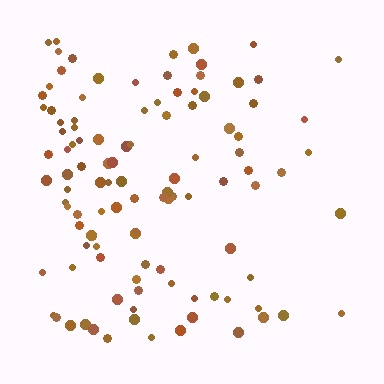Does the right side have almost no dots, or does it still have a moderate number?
Still a moderate number, just noticeably fewer than the left.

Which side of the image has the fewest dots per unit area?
The right.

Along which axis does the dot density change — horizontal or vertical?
Horizontal.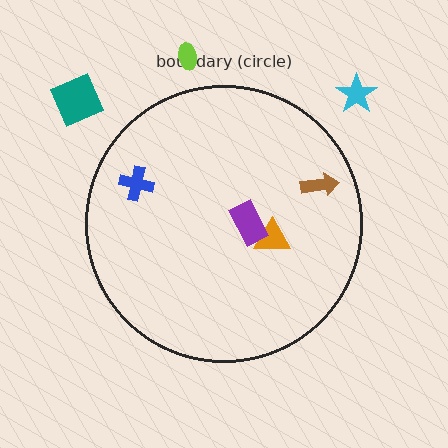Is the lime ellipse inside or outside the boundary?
Outside.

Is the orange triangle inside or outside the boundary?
Inside.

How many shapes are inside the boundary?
4 inside, 3 outside.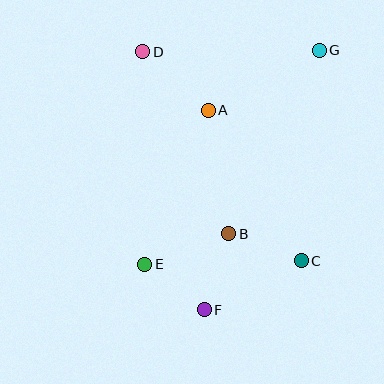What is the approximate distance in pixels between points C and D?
The distance between C and D is approximately 262 pixels.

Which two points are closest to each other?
Points E and F are closest to each other.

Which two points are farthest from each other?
Points F and G are farthest from each other.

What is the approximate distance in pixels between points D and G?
The distance between D and G is approximately 176 pixels.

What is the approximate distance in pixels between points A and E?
The distance between A and E is approximately 166 pixels.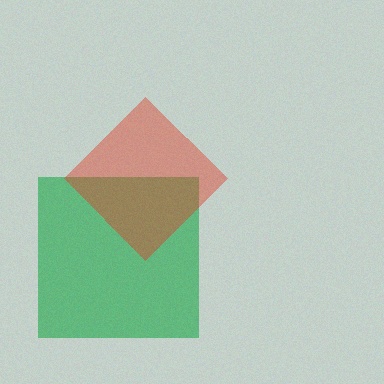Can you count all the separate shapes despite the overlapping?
Yes, there are 2 separate shapes.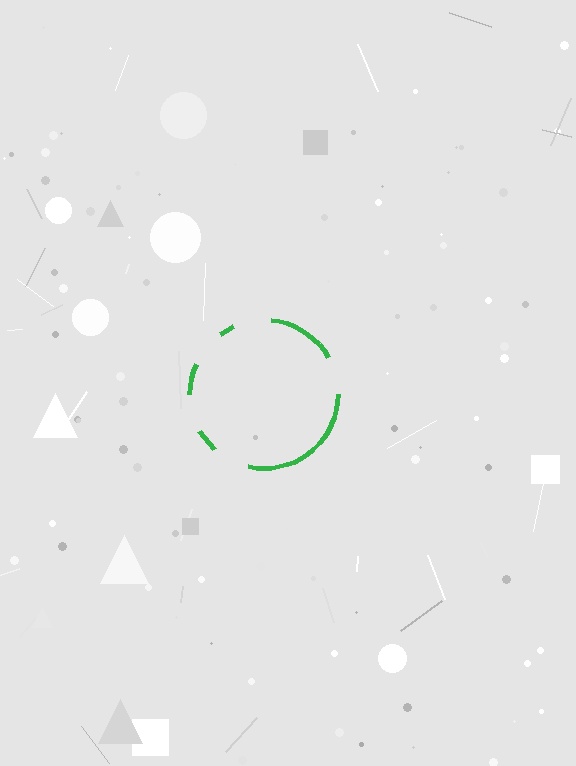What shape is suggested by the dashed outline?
The dashed outline suggests a circle.